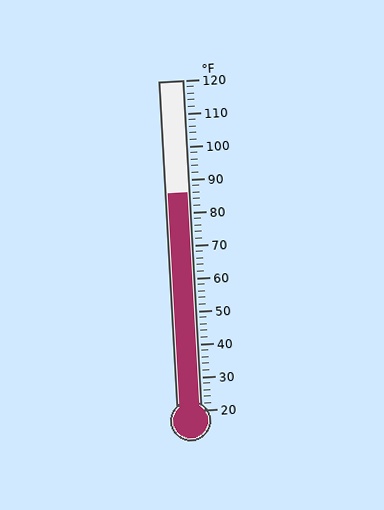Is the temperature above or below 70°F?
The temperature is above 70°F.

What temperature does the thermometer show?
The thermometer shows approximately 86°F.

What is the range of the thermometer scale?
The thermometer scale ranges from 20°F to 120°F.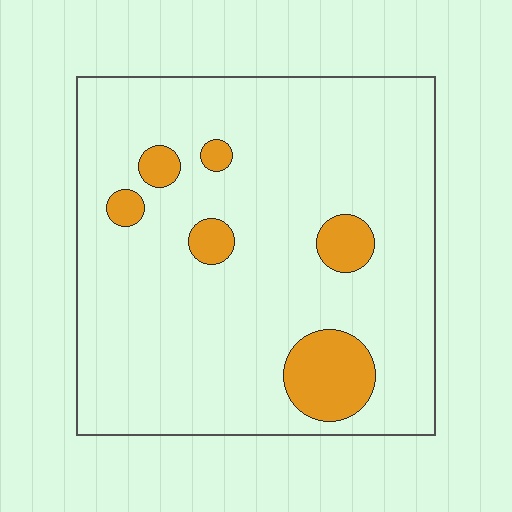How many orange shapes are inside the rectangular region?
6.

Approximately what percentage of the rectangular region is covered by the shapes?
Approximately 10%.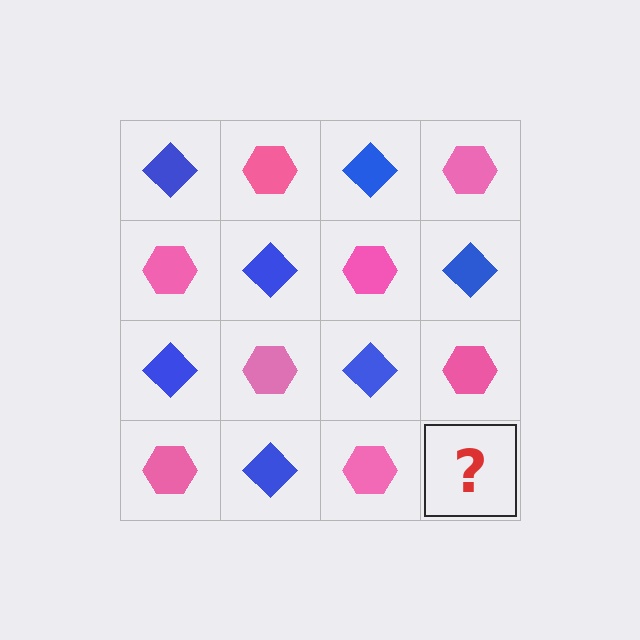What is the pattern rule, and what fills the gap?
The rule is that it alternates blue diamond and pink hexagon in a checkerboard pattern. The gap should be filled with a blue diamond.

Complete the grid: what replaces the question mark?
The question mark should be replaced with a blue diamond.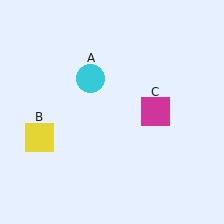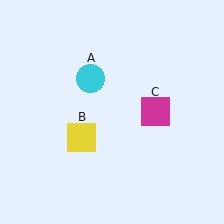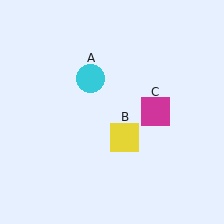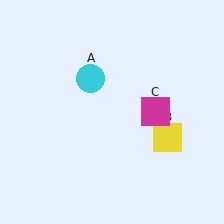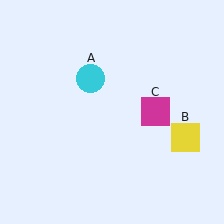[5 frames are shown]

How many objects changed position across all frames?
1 object changed position: yellow square (object B).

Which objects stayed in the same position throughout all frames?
Cyan circle (object A) and magenta square (object C) remained stationary.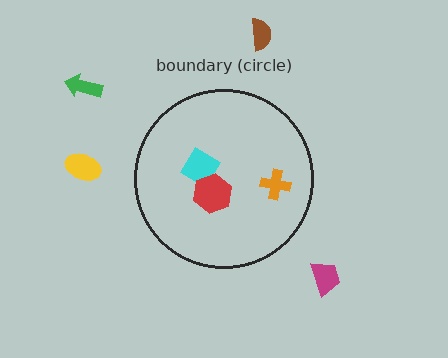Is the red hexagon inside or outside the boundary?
Inside.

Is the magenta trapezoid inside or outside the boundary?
Outside.